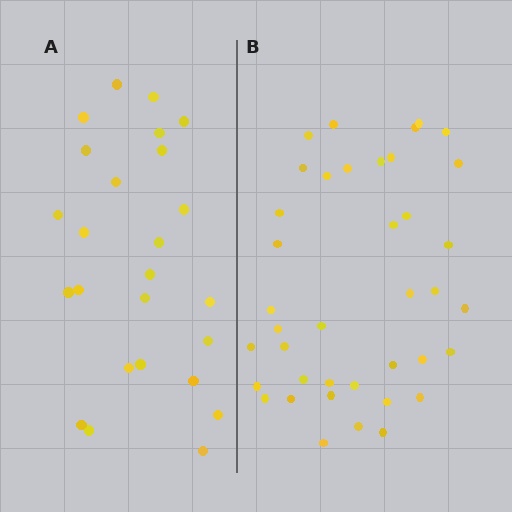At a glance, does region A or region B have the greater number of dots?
Region B (the right region) has more dots.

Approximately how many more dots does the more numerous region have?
Region B has approximately 15 more dots than region A.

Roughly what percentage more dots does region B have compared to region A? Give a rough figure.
About 55% more.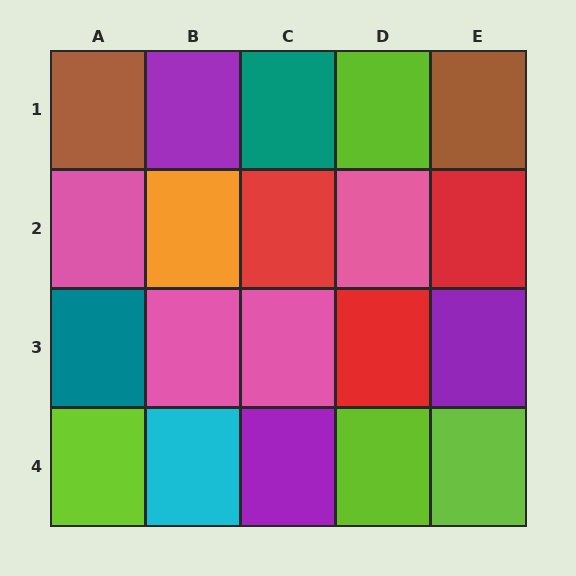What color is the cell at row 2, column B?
Orange.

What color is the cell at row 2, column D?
Pink.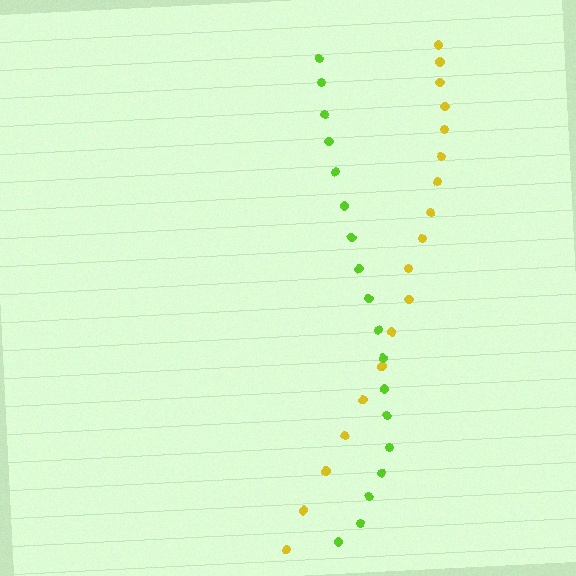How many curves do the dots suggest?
There are 2 distinct paths.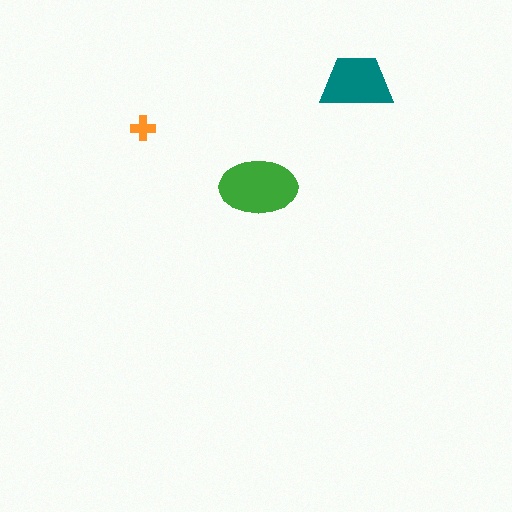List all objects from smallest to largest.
The orange cross, the teal trapezoid, the green ellipse.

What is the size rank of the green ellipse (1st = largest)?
1st.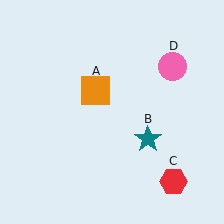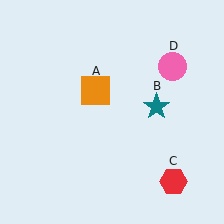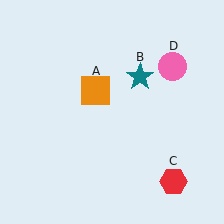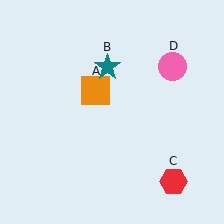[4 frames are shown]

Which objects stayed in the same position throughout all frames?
Orange square (object A) and red hexagon (object C) and pink circle (object D) remained stationary.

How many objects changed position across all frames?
1 object changed position: teal star (object B).